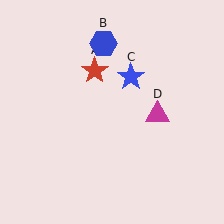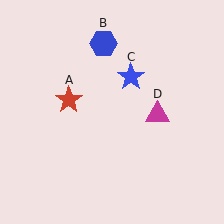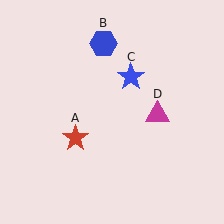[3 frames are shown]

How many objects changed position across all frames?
1 object changed position: red star (object A).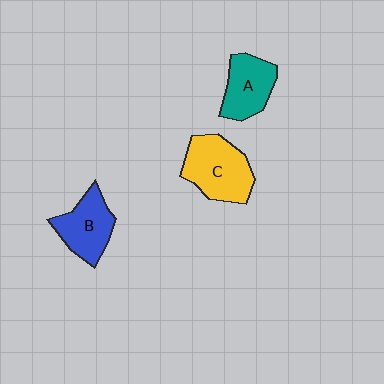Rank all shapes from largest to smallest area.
From largest to smallest: C (yellow), B (blue), A (teal).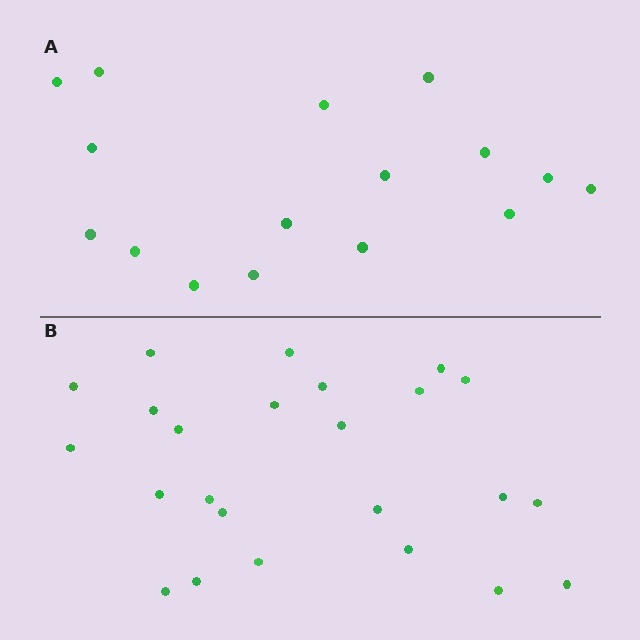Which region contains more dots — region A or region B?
Region B (the bottom region) has more dots.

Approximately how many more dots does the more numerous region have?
Region B has roughly 8 or so more dots than region A.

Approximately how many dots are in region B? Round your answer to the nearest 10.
About 20 dots. (The exact count is 24, which rounds to 20.)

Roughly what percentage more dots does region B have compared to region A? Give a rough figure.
About 50% more.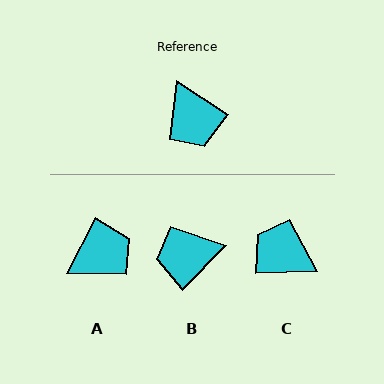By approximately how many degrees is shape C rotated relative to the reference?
Approximately 145 degrees clockwise.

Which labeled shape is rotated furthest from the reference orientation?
C, about 145 degrees away.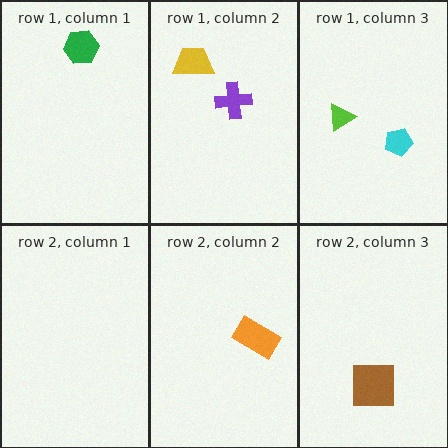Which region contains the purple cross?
The row 1, column 2 region.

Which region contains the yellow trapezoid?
The row 1, column 2 region.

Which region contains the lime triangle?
The row 1, column 3 region.